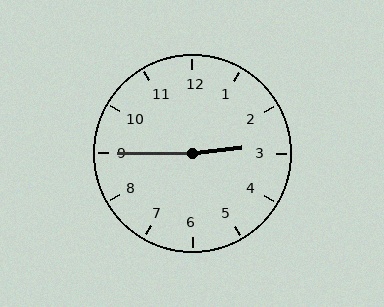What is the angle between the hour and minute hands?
Approximately 172 degrees.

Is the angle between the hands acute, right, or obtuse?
It is obtuse.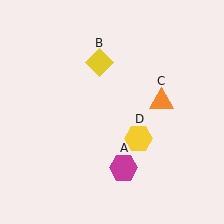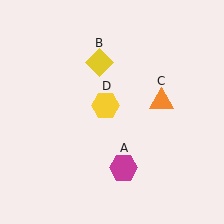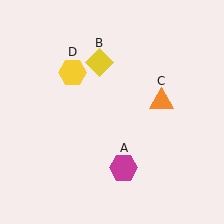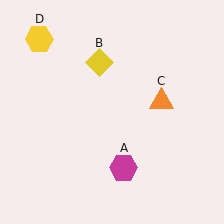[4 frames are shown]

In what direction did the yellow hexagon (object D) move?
The yellow hexagon (object D) moved up and to the left.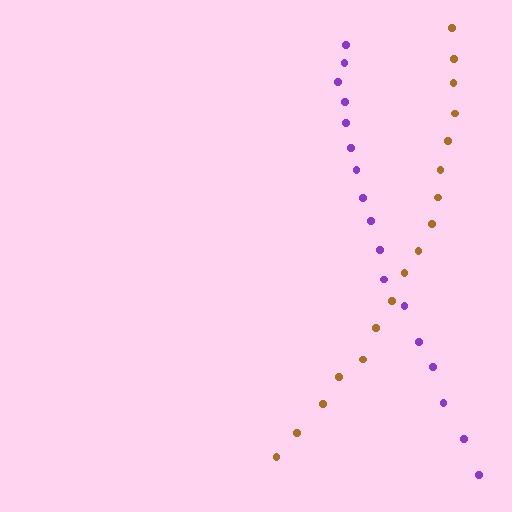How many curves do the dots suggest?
There are 2 distinct paths.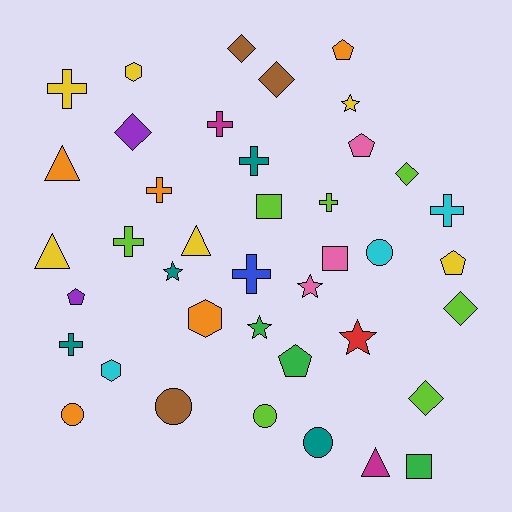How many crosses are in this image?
There are 9 crosses.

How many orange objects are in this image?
There are 5 orange objects.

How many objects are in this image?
There are 40 objects.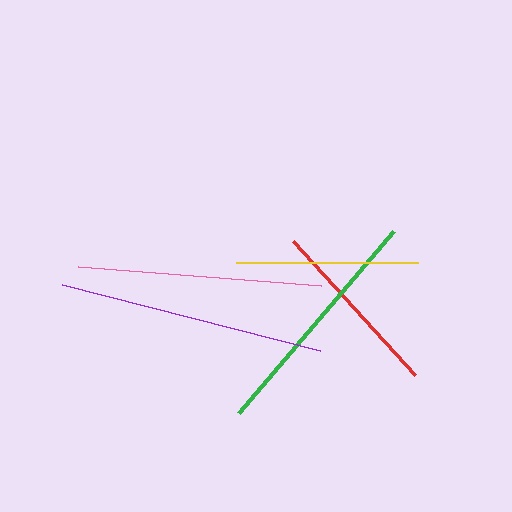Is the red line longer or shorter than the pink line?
The pink line is longer than the red line.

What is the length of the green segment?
The green segment is approximately 239 pixels long.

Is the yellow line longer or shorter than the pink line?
The pink line is longer than the yellow line.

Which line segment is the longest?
The purple line is the longest at approximately 267 pixels.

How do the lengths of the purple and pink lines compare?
The purple and pink lines are approximately the same length.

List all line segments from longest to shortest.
From longest to shortest: purple, pink, green, yellow, red.